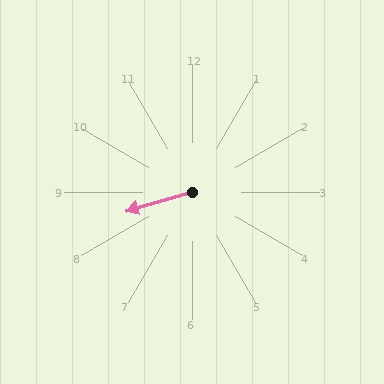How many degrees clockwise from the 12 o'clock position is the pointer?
Approximately 254 degrees.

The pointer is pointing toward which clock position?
Roughly 8 o'clock.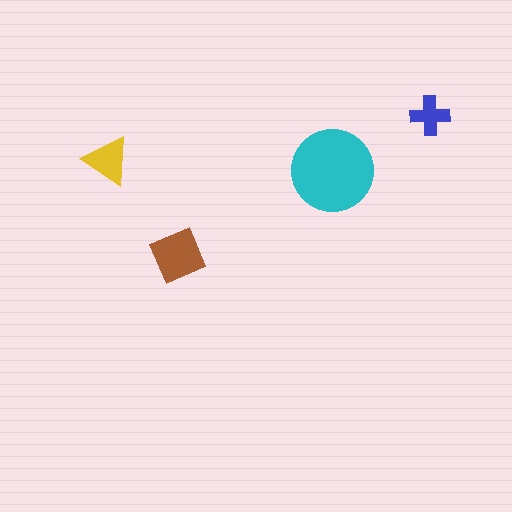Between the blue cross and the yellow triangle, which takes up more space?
The yellow triangle.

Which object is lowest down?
The brown square is bottommost.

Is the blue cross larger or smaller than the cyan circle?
Smaller.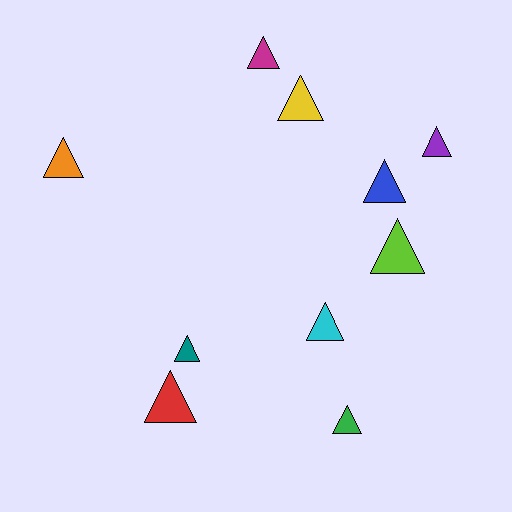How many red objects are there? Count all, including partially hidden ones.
There is 1 red object.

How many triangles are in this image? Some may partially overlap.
There are 10 triangles.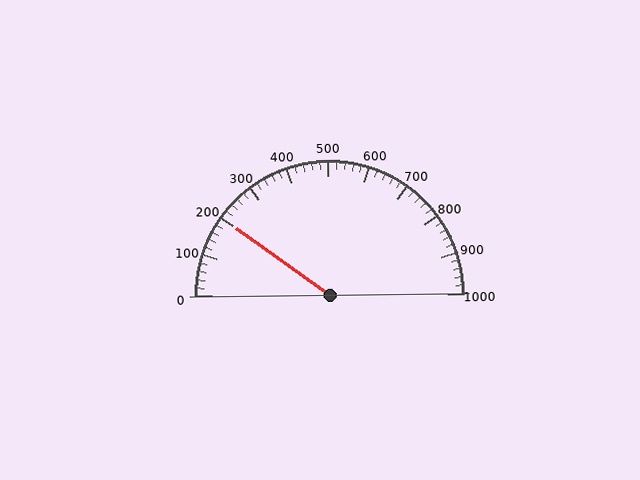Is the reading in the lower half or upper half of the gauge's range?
The reading is in the lower half of the range (0 to 1000).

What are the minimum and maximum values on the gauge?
The gauge ranges from 0 to 1000.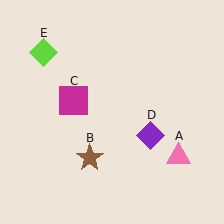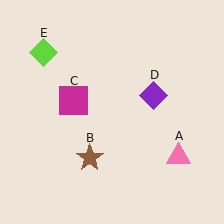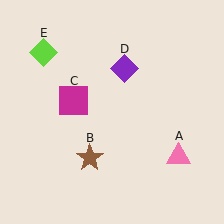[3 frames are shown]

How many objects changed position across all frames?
1 object changed position: purple diamond (object D).